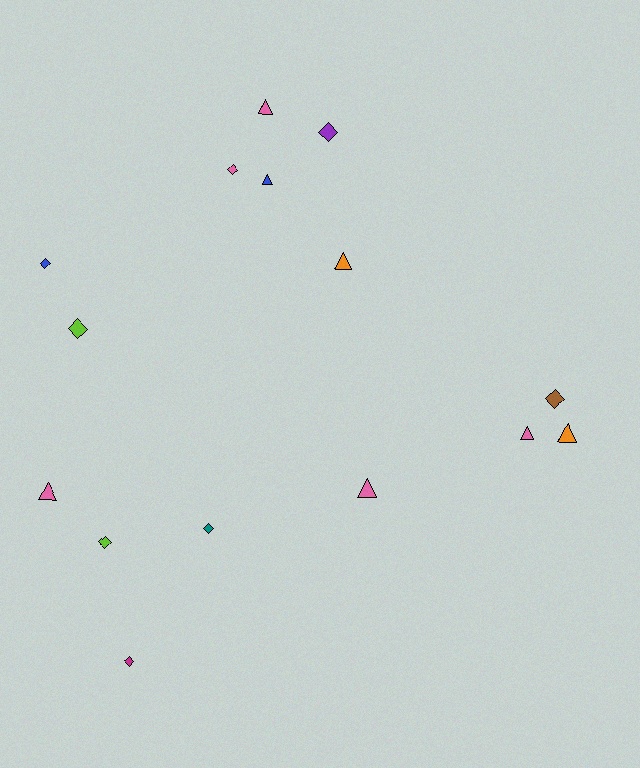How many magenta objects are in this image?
There is 1 magenta object.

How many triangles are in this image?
There are 7 triangles.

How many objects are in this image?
There are 15 objects.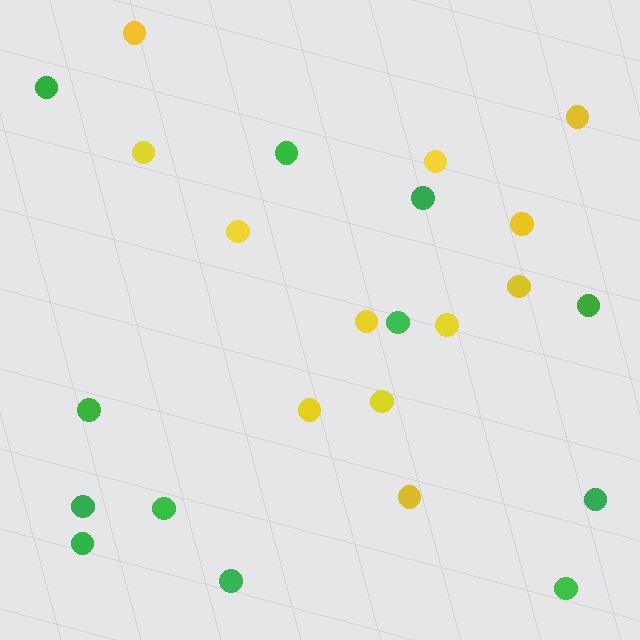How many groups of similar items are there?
There are 2 groups: one group of yellow circles (12) and one group of green circles (12).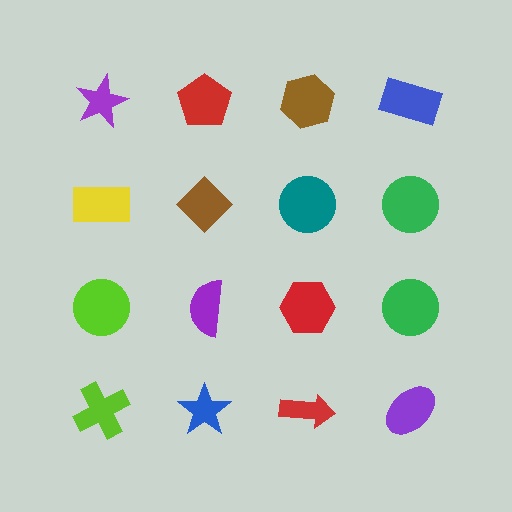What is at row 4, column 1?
A lime cross.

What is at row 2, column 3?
A teal circle.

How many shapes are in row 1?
4 shapes.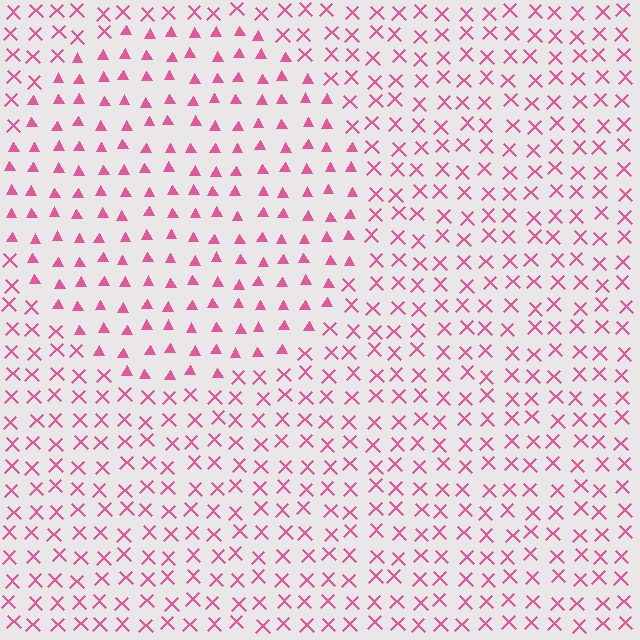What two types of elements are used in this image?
The image uses triangles inside the circle region and X marks outside it.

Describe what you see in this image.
The image is filled with small pink elements arranged in a uniform grid. A circle-shaped region contains triangles, while the surrounding area contains X marks. The boundary is defined purely by the change in element shape.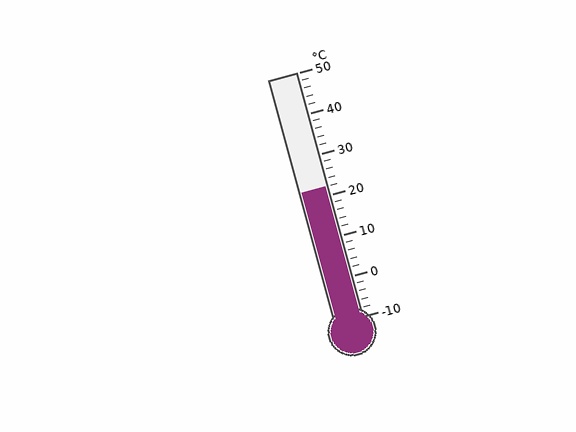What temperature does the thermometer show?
The thermometer shows approximately 22°C.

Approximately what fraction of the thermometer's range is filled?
The thermometer is filled to approximately 55% of its range.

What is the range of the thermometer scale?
The thermometer scale ranges from -10°C to 50°C.